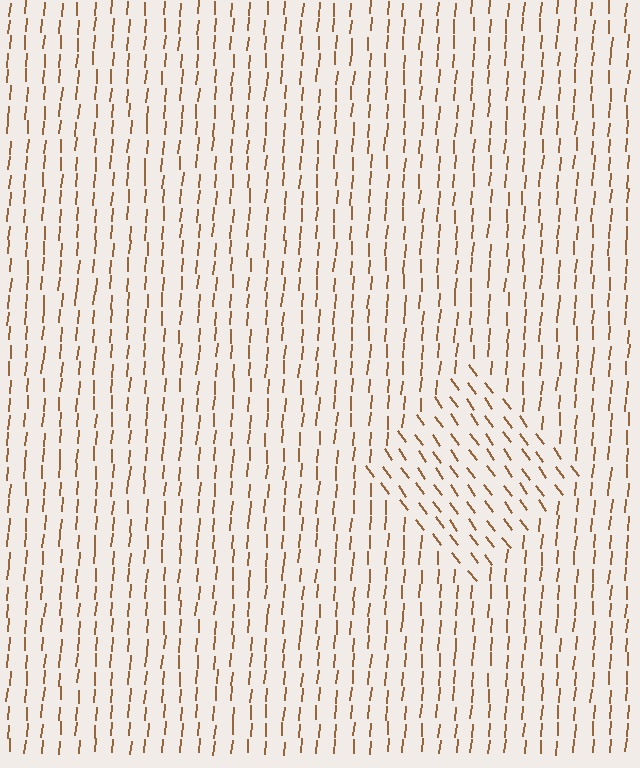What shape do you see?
I see a diamond.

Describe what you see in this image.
The image is filled with small brown line segments. A diamond region in the image has lines oriented differently from the surrounding lines, creating a visible texture boundary.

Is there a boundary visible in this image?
Yes, there is a texture boundary formed by a change in line orientation.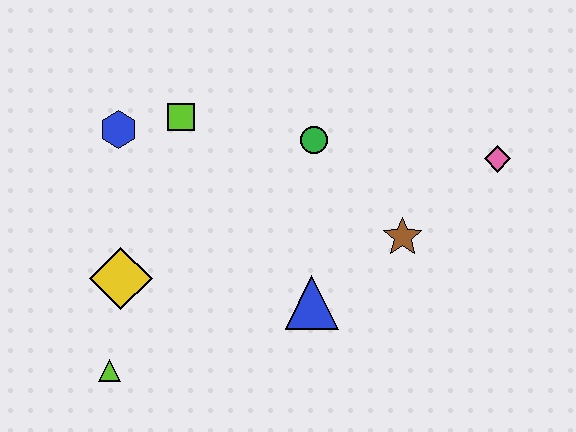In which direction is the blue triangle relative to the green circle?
The blue triangle is below the green circle.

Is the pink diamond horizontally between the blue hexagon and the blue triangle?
No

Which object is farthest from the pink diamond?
The lime triangle is farthest from the pink diamond.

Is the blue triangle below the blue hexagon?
Yes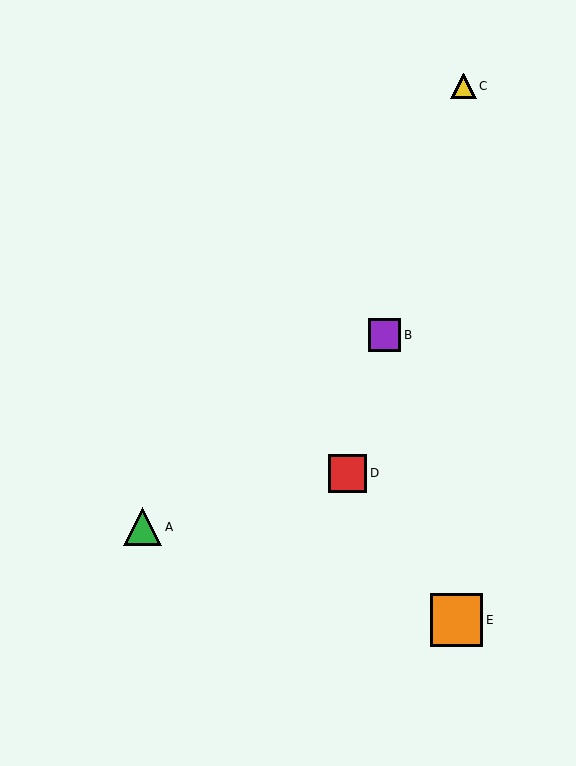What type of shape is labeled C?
Shape C is a yellow triangle.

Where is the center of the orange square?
The center of the orange square is at (457, 620).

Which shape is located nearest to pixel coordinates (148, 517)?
The green triangle (labeled A) at (143, 527) is nearest to that location.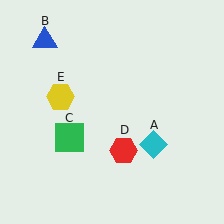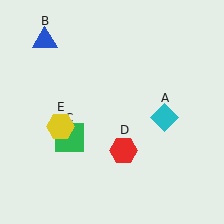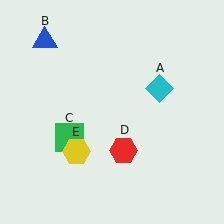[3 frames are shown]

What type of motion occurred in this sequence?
The cyan diamond (object A), yellow hexagon (object E) rotated counterclockwise around the center of the scene.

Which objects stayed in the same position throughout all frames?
Blue triangle (object B) and green square (object C) and red hexagon (object D) remained stationary.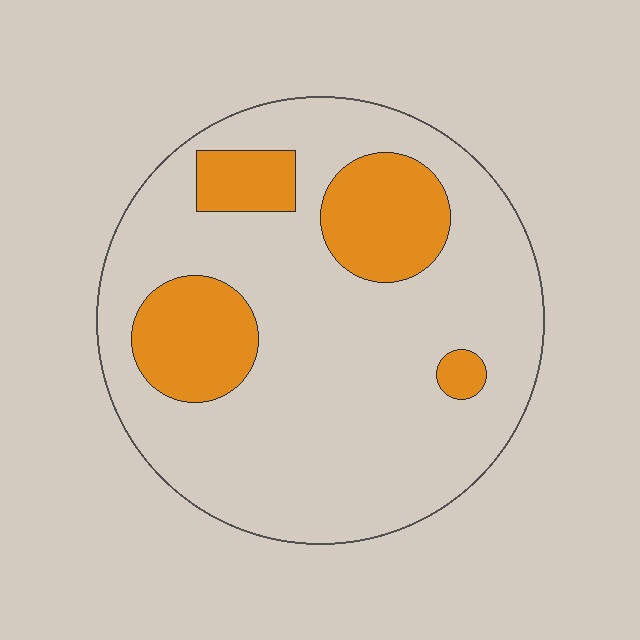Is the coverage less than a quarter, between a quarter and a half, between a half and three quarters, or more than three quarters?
Less than a quarter.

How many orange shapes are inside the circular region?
4.